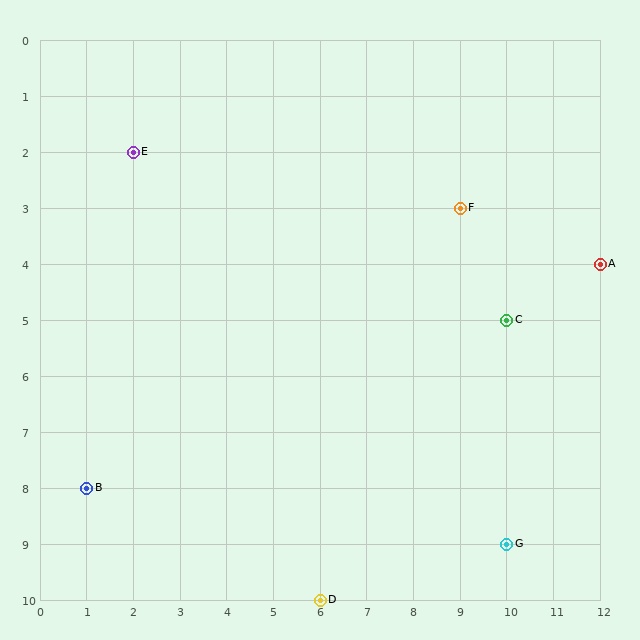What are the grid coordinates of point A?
Point A is at grid coordinates (12, 4).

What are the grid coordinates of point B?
Point B is at grid coordinates (1, 8).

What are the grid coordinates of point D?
Point D is at grid coordinates (6, 10).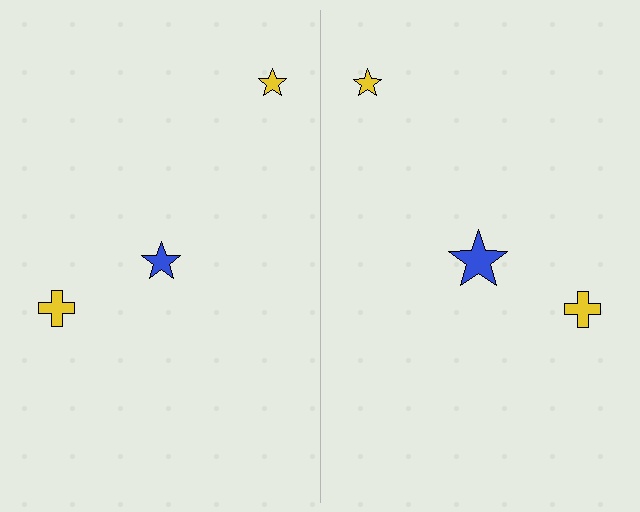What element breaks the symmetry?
The blue star on the right side has a different size than its mirror counterpart.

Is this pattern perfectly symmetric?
No, the pattern is not perfectly symmetric. The blue star on the right side has a different size than its mirror counterpart.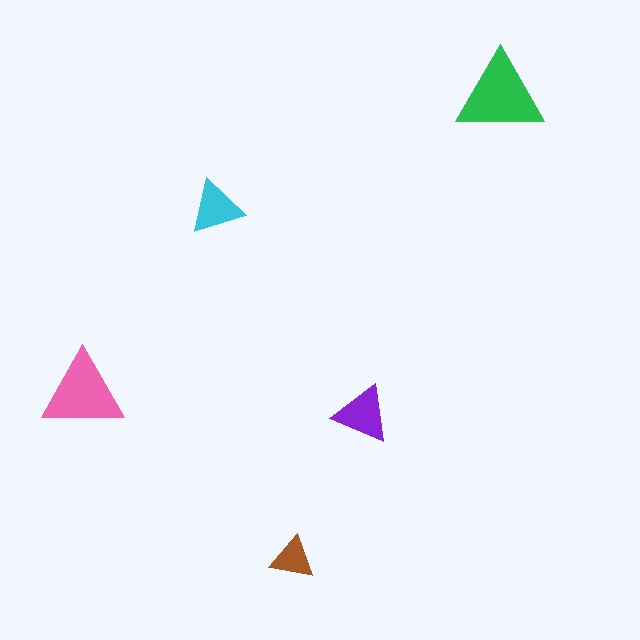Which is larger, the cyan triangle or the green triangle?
The green one.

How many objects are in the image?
There are 5 objects in the image.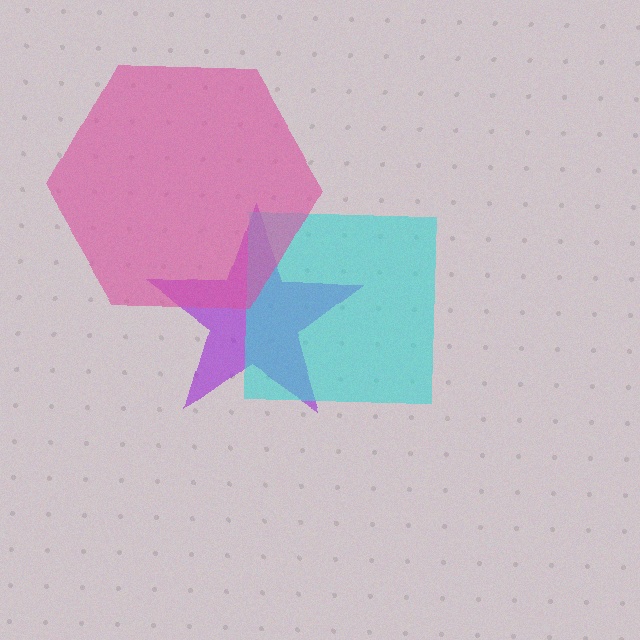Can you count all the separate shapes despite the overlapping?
Yes, there are 3 separate shapes.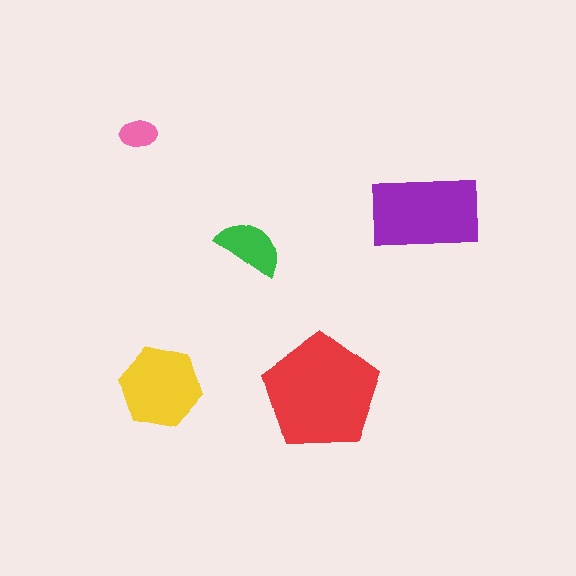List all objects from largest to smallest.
The red pentagon, the purple rectangle, the yellow hexagon, the green semicircle, the pink ellipse.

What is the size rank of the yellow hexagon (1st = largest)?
3rd.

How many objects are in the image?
There are 5 objects in the image.